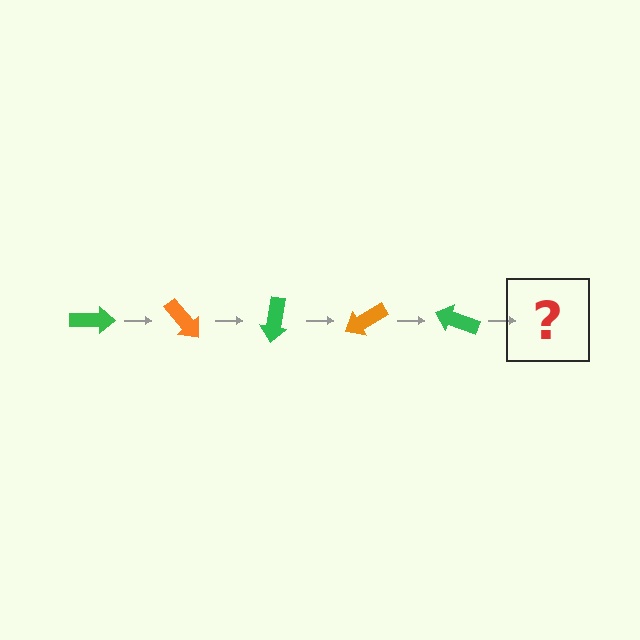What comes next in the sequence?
The next element should be an orange arrow, rotated 250 degrees from the start.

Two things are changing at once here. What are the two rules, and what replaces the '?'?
The two rules are that it rotates 50 degrees each step and the color cycles through green and orange. The '?' should be an orange arrow, rotated 250 degrees from the start.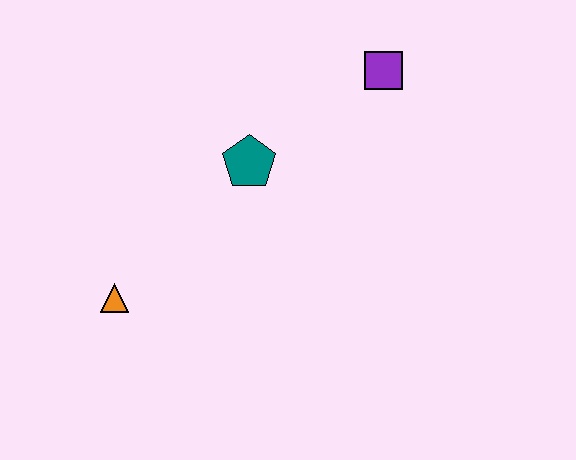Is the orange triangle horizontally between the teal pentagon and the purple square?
No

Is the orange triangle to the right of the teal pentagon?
No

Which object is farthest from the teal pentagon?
The orange triangle is farthest from the teal pentagon.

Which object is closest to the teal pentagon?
The purple square is closest to the teal pentagon.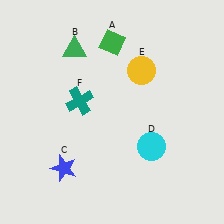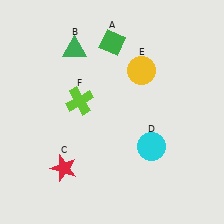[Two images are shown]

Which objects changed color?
C changed from blue to red. F changed from teal to lime.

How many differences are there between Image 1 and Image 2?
There are 2 differences between the two images.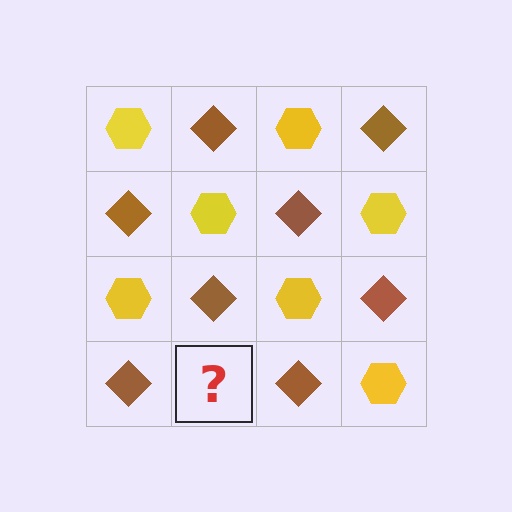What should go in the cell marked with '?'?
The missing cell should contain a yellow hexagon.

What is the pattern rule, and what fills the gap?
The rule is that it alternates yellow hexagon and brown diamond in a checkerboard pattern. The gap should be filled with a yellow hexagon.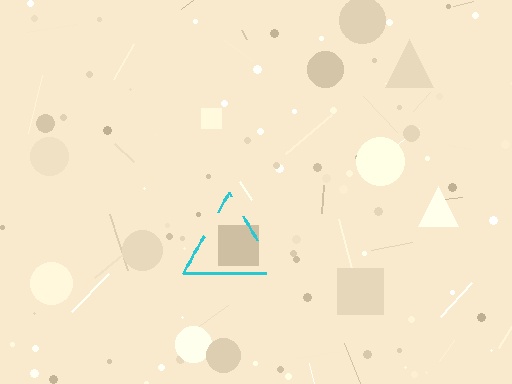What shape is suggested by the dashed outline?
The dashed outline suggests a triangle.